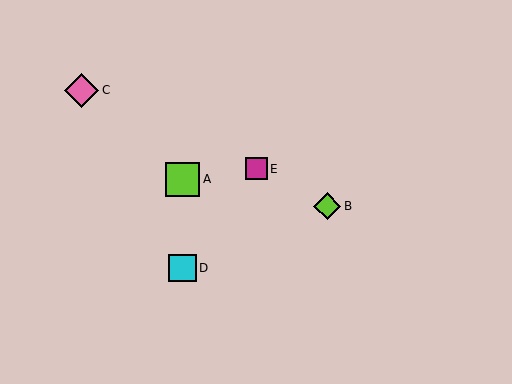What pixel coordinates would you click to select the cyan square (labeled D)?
Click at (182, 268) to select the cyan square D.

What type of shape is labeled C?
Shape C is a pink diamond.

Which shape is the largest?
The pink diamond (labeled C) is the largest.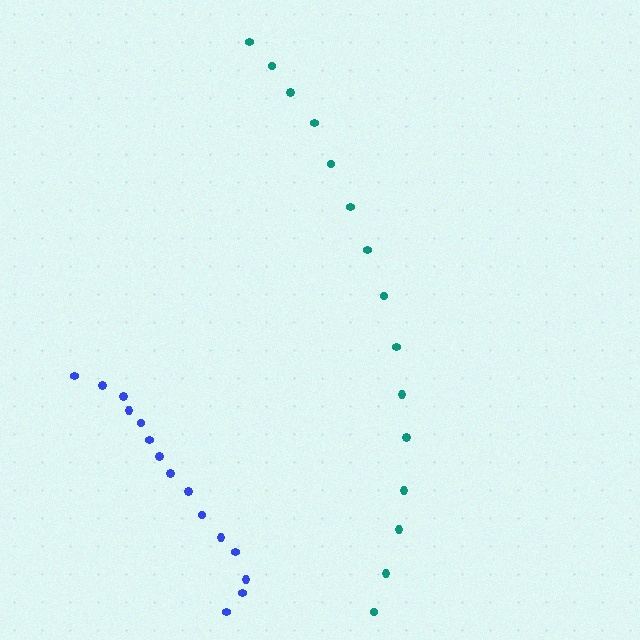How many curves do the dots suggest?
There are 2 distinct paths.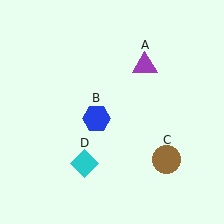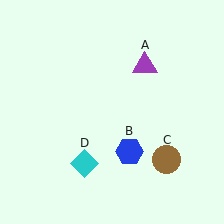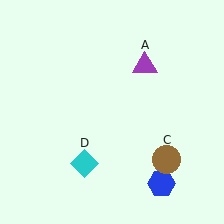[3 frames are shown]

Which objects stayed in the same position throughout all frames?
Purple triangle (object A) and brown circle (object C) and cyan diamond (object D) remained stationary.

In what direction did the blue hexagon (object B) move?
The blue hexagon (object B) moved down and to the right.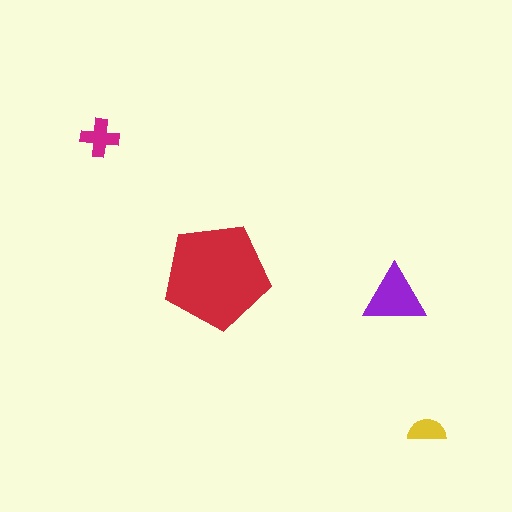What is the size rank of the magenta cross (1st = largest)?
3rd.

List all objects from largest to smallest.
The red pentagon, the purple triangle, the magenta cross, the yellow semicircle.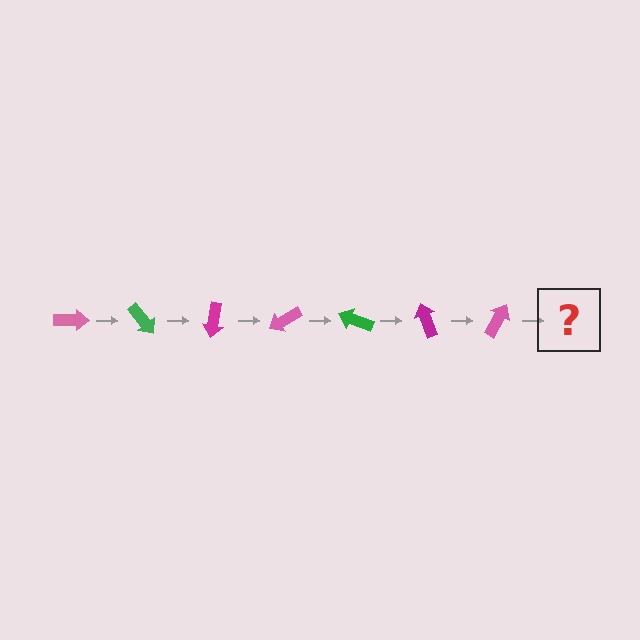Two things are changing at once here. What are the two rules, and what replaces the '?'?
The two rules are that it rotates 50 degrees each step and the color cycles through pink, green, and magenta. The '?' should be a green arrow, rotated 350 degrees from the start.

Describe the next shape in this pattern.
It should be a green arrow, rotated 350 degrees from the start.